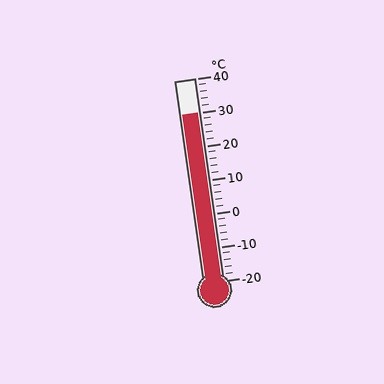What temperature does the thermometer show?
The thermometer shows approximately 30°C.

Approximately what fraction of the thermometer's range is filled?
The thermometer is filled to approximately 85% of its range.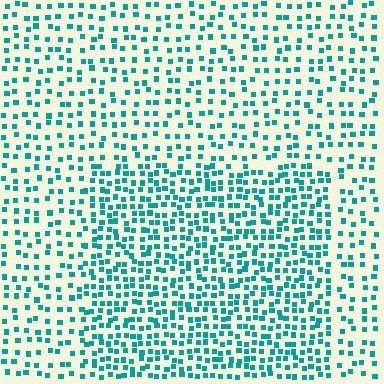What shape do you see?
I see a rectangle.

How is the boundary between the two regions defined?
The boundary is defined by a change in element density (approximately 1.8x ratio). All elements are the same color, size, and shape.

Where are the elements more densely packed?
The elements are more densely packed inside the rectangle boundary.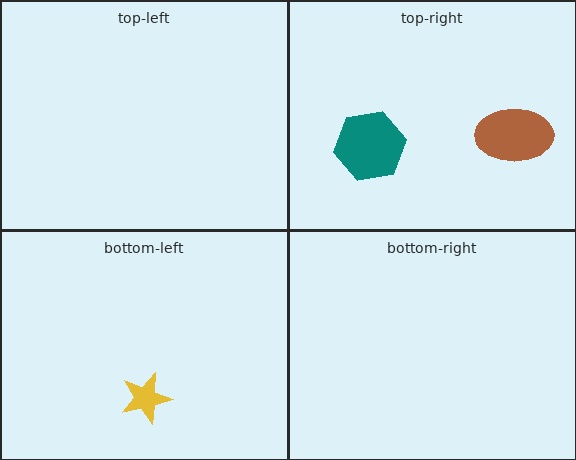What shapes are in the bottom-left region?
The yellow star.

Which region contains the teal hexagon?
The top-right region.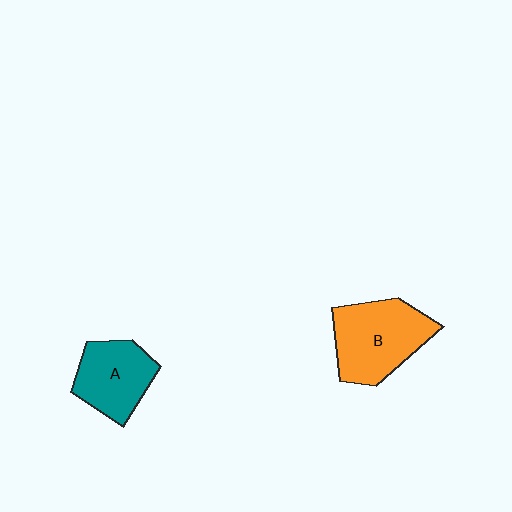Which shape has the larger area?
Shape B (orange).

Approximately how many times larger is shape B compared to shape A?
Approximately 1.3 times.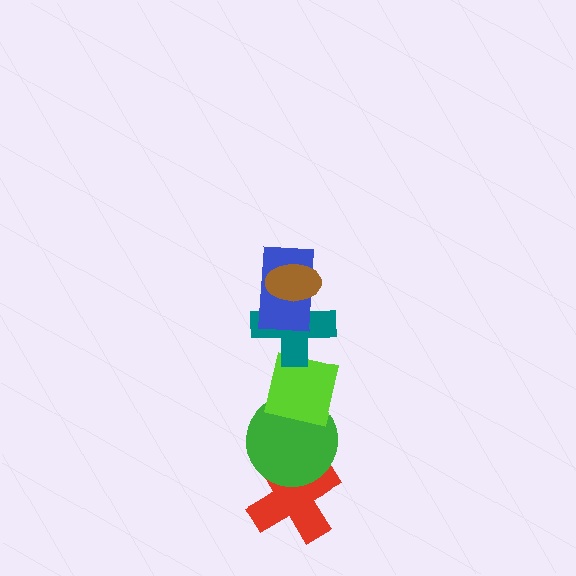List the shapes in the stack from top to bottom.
From top to bottom: the brown ellipse, the blue rectangle, the teal cross, the lime square, the green circle, the red cross.